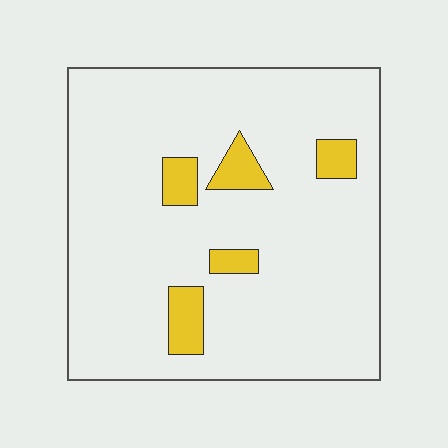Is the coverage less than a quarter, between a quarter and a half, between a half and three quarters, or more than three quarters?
Less than a quarter.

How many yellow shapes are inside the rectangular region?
5.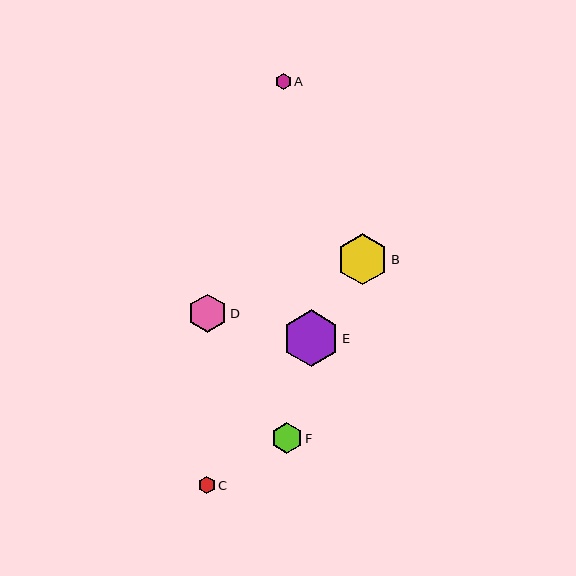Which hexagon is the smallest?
Hexagon A is the smallest with a size of approximately 16 pixels.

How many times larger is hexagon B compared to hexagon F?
Hexagon B is approximately 1.7 times the size of hexagon F.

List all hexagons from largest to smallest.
From largest to smallest: E, B, D, F, C, A.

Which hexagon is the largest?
Hexagon E is the largest with a size of approximately 57 pixels.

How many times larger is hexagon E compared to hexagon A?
Hexagon E is approximately 3.6 times the size of hexagon A.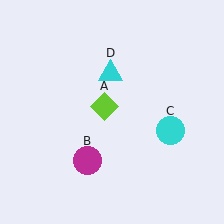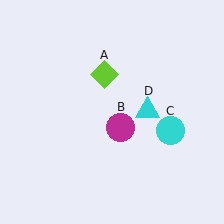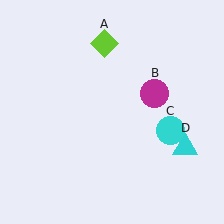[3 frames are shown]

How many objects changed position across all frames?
3 objects changed position: lime diamond (object A), magenta circle (object B), cyan triangle (object D).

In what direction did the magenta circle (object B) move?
The magenta circle (object B) moved up and to the right.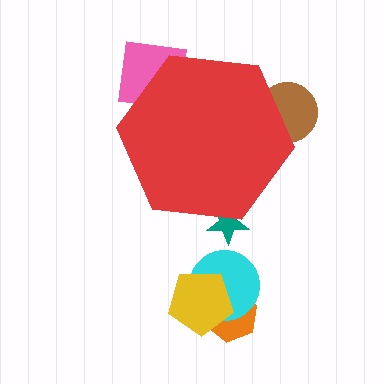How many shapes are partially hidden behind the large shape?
3 shapes are partially hidden.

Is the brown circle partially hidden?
Yes, the brown circle is partially hidden behind the red hexagon.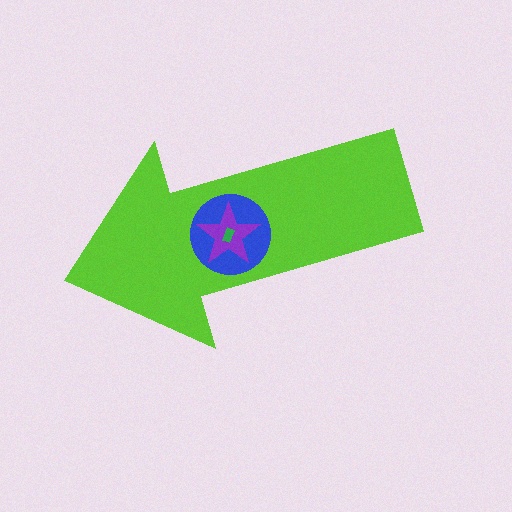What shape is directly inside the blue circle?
The purple star.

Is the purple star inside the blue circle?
Yes.